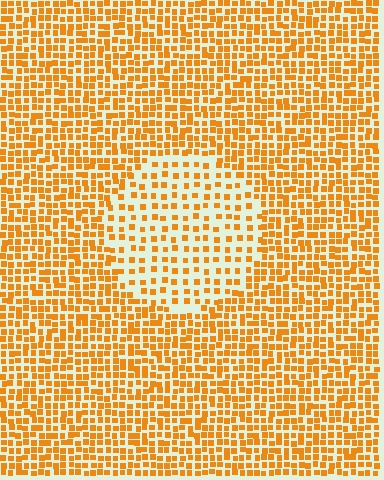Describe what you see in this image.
The image contains small orange elements arranged at two different densities. A circle-shaped region is visible where the elements are less densely packed than the surrounding area.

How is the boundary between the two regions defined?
The boundary is defined by a change in element density (approximately 2.0x ratio). All elements are the same color, size, and shape.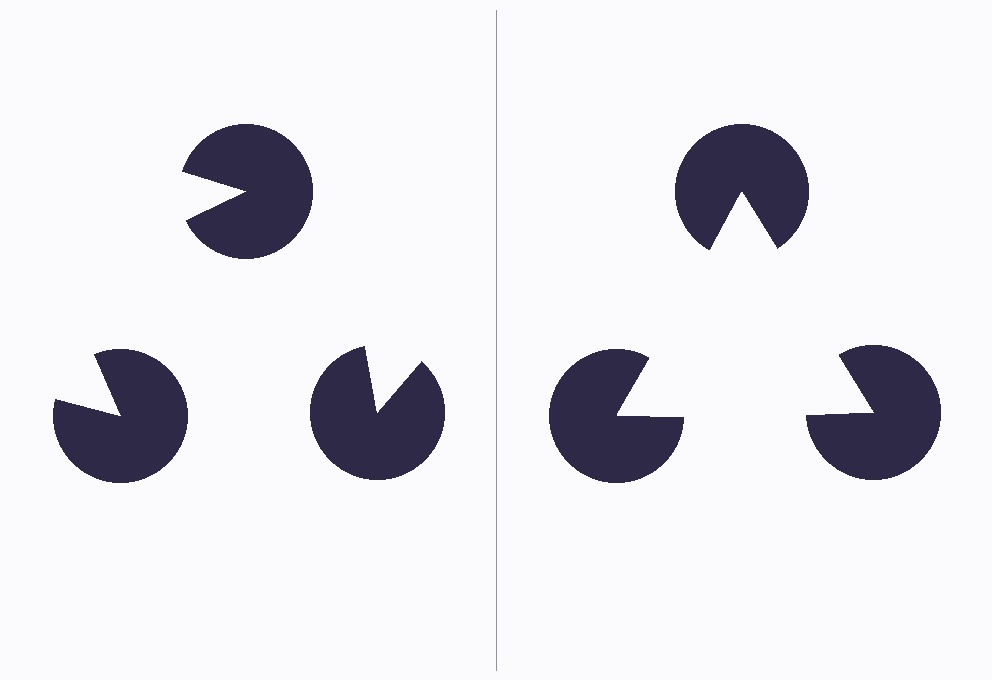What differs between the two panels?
The pac-man discs are positioned identically on both sides; only the wedge orientations differ. On the right they align to a triangle; on the left they are misaligned.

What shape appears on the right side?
An illusory triangle.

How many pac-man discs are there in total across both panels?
6 — 3 on each side.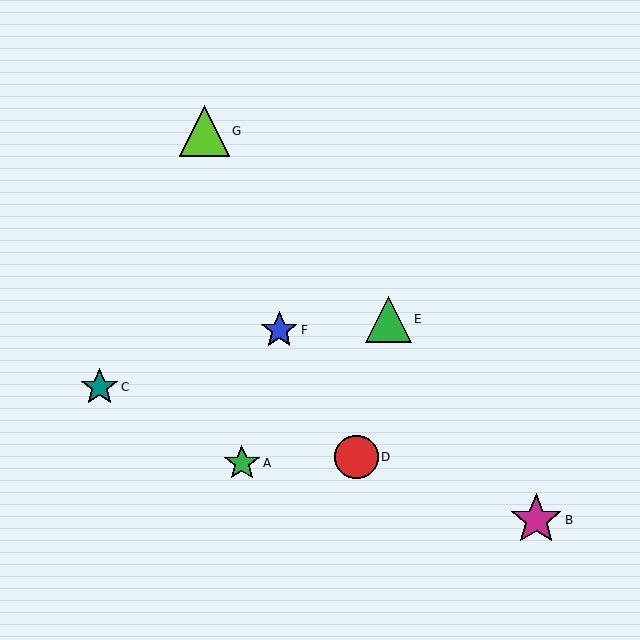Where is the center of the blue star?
The center of the blue star is at (279, 330).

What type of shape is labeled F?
Shape F is a blue star.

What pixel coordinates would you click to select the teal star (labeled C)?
Click at (99, 387) to select the teal star C.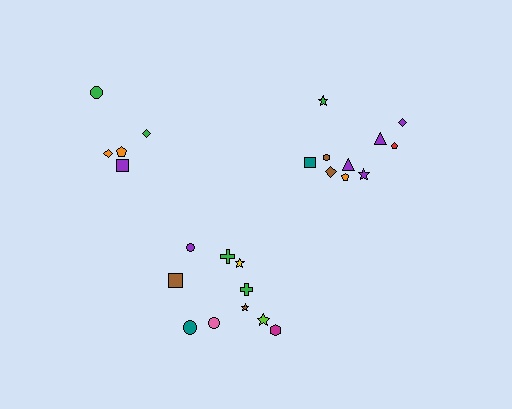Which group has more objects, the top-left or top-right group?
The top-right group.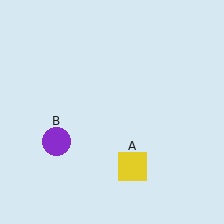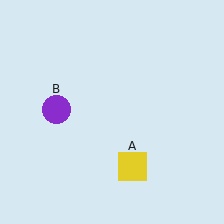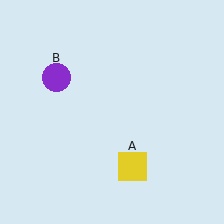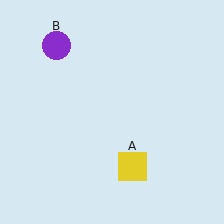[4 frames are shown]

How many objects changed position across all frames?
1 object changed position: purple circle (object B).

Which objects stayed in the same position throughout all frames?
Yellow square (object A) remained stationary.